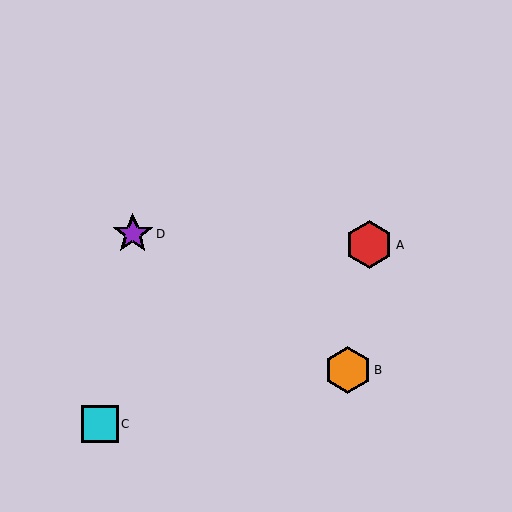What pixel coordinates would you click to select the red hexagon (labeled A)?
Click at (369, 245) to select the red hexagon A.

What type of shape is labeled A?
Shape A is a red hexagon.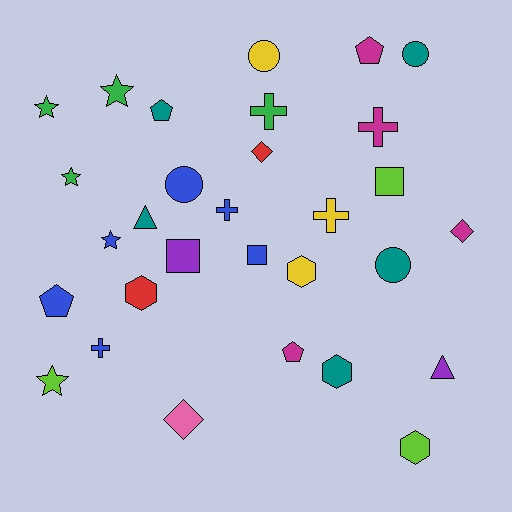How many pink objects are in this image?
There is 1 pink object.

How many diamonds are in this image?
There are 3 diamonds.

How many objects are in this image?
There are 30 objects.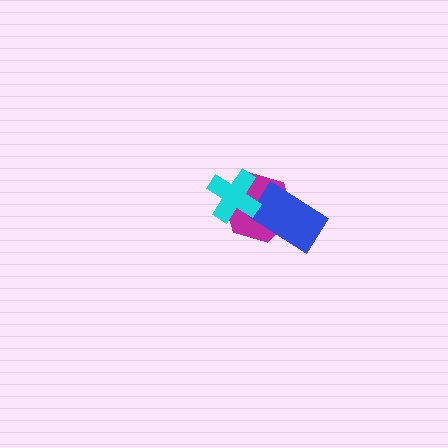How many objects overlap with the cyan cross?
1 object overlaps with the cyan cross.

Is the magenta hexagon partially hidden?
Yes, it is partially covered by another shape.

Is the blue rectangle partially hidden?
No, no other shape covers it.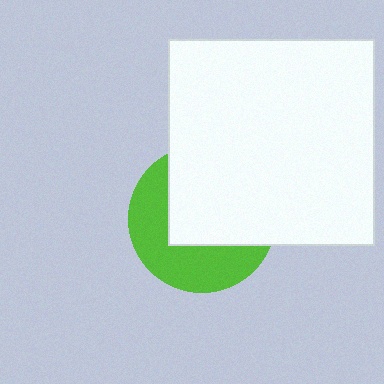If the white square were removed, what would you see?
You would see the complete lime circle.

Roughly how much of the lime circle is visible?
A small part of it is visible (roughly 44%).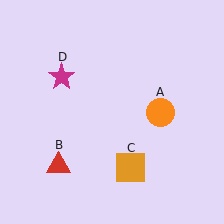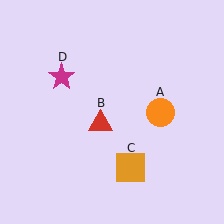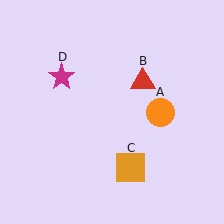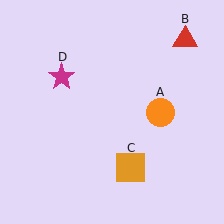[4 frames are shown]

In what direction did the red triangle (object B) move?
The red triangle (object B) moved up and to the right.